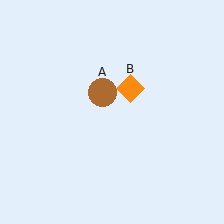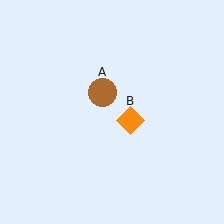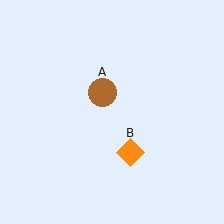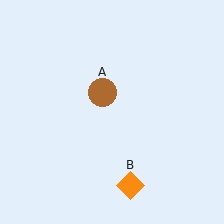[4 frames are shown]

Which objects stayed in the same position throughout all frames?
Brown circle (object A) remained stationary.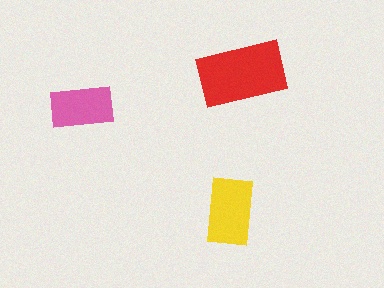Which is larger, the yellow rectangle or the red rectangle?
The red one.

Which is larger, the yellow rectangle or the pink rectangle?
The yellow one.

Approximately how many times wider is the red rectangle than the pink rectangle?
About 1.5 times wider.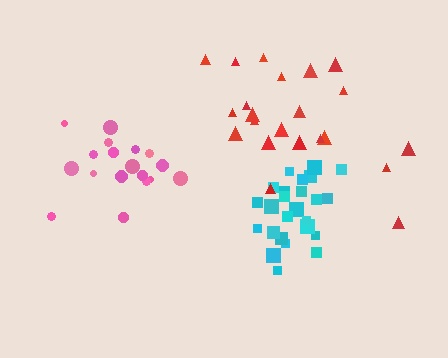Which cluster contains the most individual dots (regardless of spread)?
Cyan (25).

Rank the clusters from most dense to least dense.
cyan, pink, red.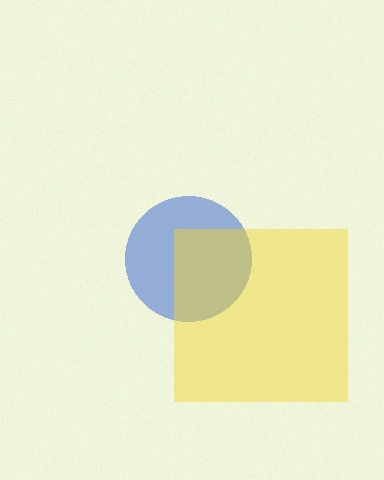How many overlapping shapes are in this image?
There are 2 overlapping shapes in the image.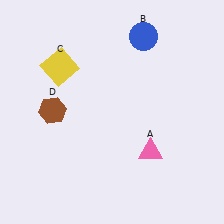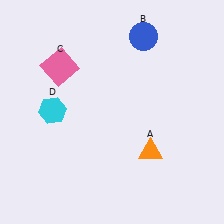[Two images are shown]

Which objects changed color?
A changed from pink to orange. C changed from yellow to pink. D changed from brown to cyan.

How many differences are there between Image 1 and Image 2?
There are 3 differences between the two images.